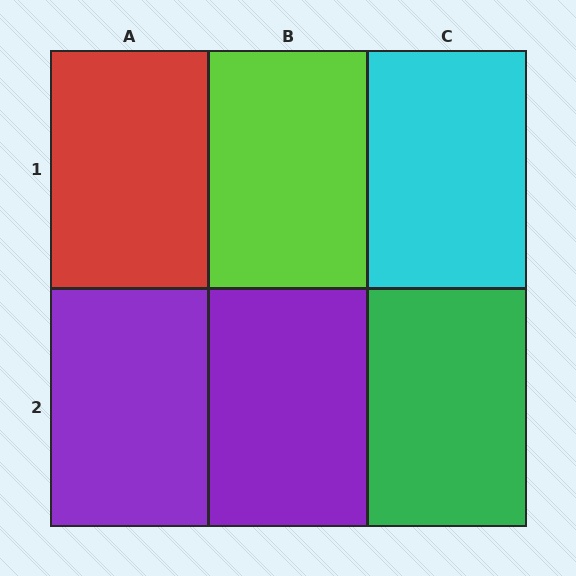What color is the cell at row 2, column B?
Purple.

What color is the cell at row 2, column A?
Purple.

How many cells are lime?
1 cell is lime.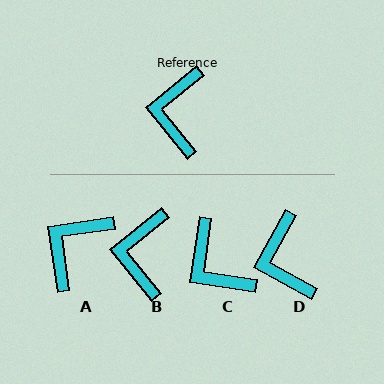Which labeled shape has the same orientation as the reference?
B.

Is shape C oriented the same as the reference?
No, it is off by about 43 degrees.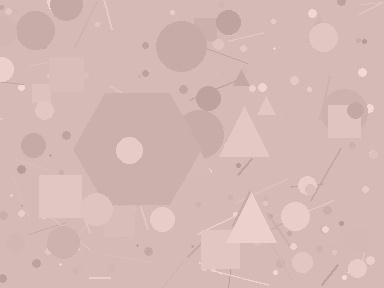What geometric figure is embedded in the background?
A hexagon is embedded in the background.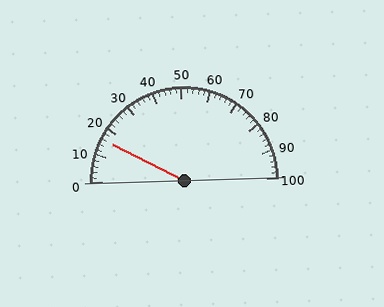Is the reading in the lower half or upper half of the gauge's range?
The reading is in the lower half of the range (0 to 100).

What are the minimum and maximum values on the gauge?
The gauge ranges from 0 to 100.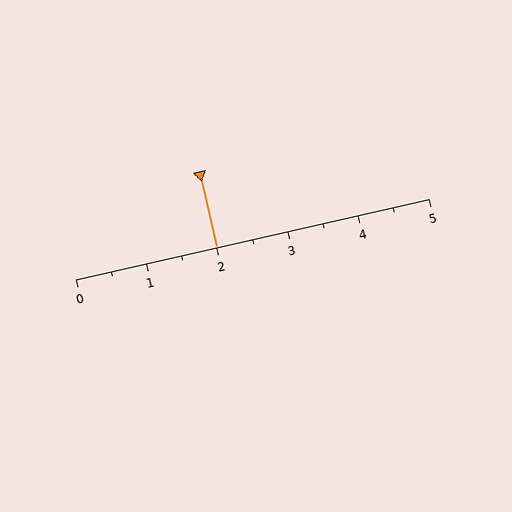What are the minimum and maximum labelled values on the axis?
The axis runs from 0 to 5.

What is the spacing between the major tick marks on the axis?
The major ticks are spaced 1 apart.